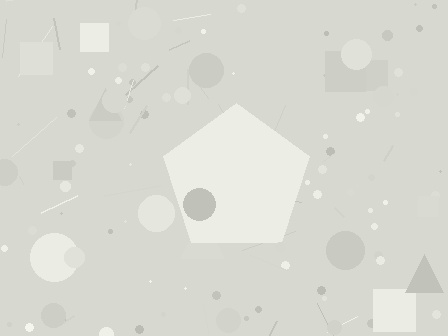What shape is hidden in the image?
A pentagon is hidden in the image.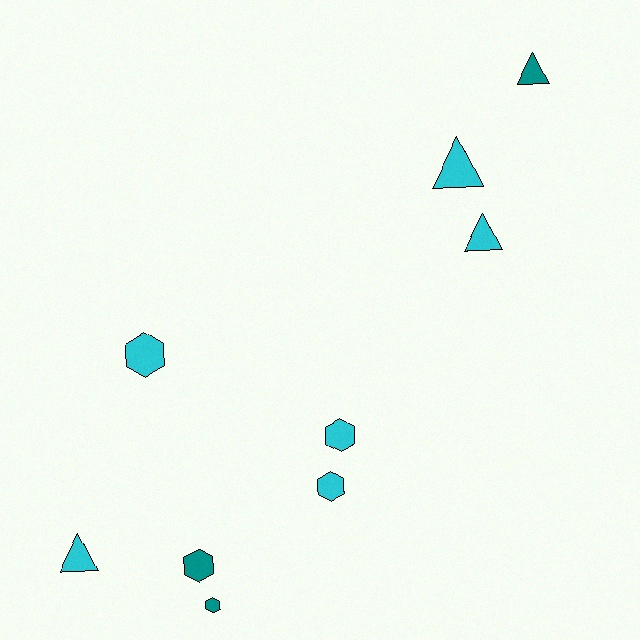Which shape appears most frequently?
Hexagon, with 5 objects.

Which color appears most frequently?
Cyan, with 6 objects.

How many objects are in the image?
There are 9 objects.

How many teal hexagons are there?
There are 2 teal hexagons.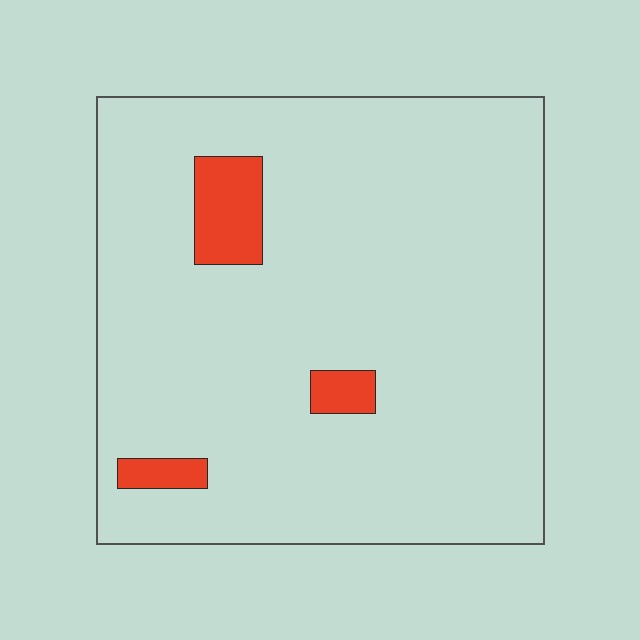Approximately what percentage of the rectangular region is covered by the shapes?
Approximately 5%.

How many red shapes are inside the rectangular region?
3.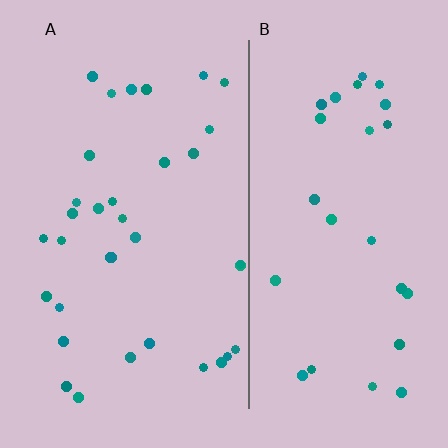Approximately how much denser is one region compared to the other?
Approximately 1.3× — region A over region B.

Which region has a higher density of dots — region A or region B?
A (the left).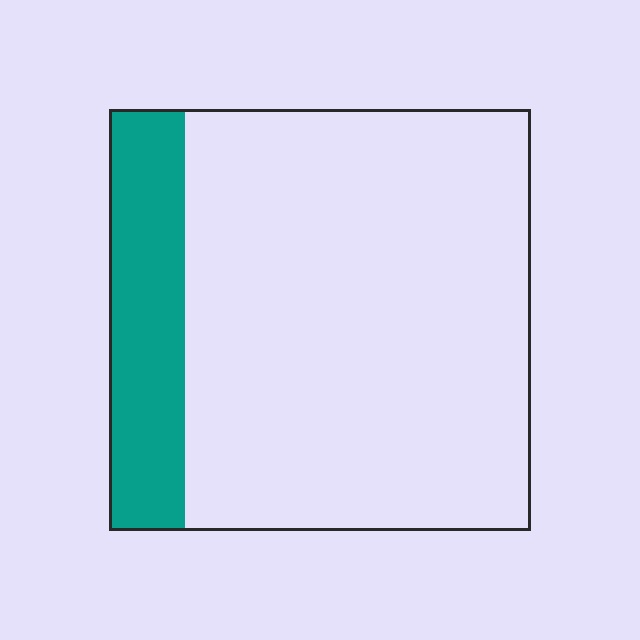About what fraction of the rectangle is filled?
About one sixth (1/6).